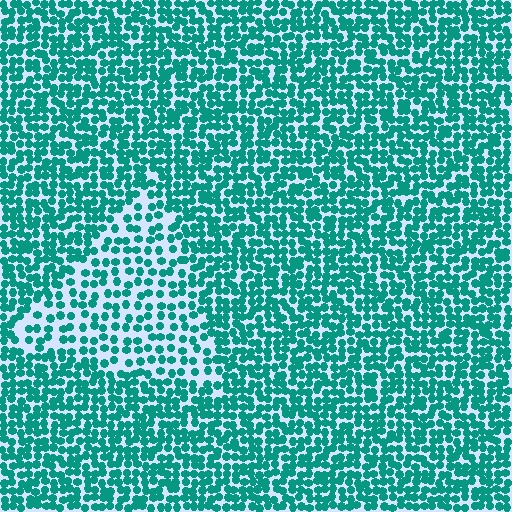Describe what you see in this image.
The image contains small teal elements arranged at two different densities. A triangle-shaped region is visible where the elements are less densely packed than the surrounding area.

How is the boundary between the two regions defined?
The boundary is defined by a change in element density (approximately 1.8x ratio). All elements are the same color, size, and shape.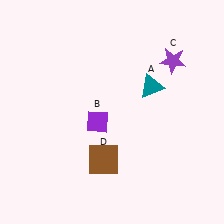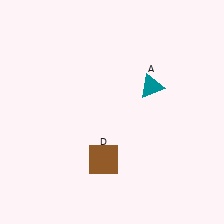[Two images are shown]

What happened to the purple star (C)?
The purple star (C) was removed in Image 2. It was in the top-right area of Image 1.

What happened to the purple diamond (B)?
The purple diamond (B) was removed in Image 2. It was in the bottom-left area of Image 1.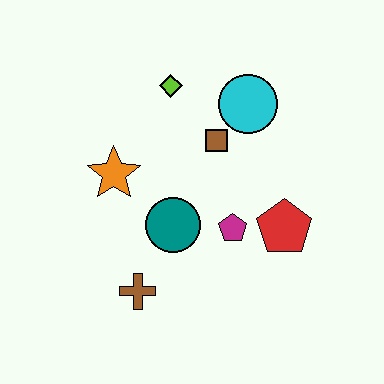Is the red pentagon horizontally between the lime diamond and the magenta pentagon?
No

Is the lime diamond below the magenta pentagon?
No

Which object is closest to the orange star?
The teal circle is closest to the orange star.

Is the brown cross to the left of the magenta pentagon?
Yes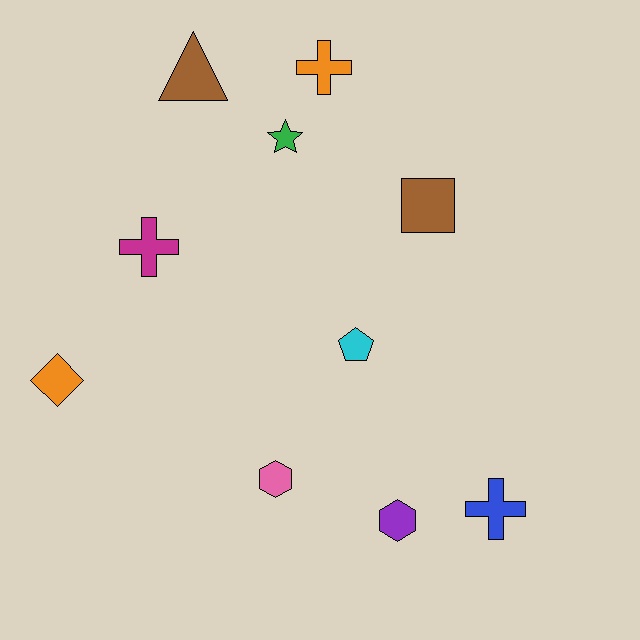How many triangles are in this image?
There is 1 triangle.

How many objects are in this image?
There are 10 objects.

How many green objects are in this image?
There is 1 green object.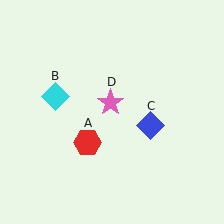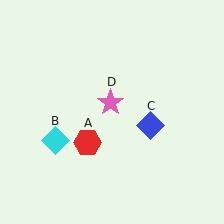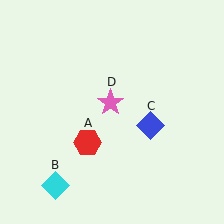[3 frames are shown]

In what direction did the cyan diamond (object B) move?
The cyan diamond (object B) moved down.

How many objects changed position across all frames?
1 object changed position: cyan diamond (object B).